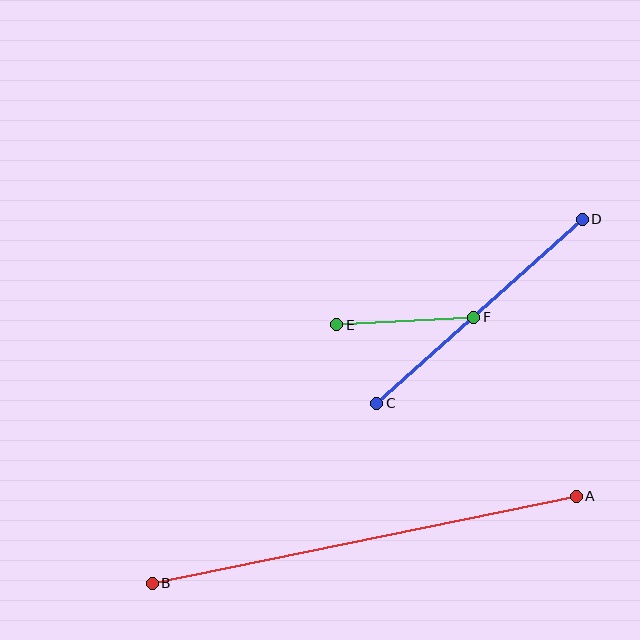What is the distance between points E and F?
The distance is approximately 137 pixels.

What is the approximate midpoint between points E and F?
The midpoint is at approximately (405, 321) pixels.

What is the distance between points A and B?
The distance is approximately 433 pixels.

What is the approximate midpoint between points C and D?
The midpoint is at approximately (479, 311) pixels.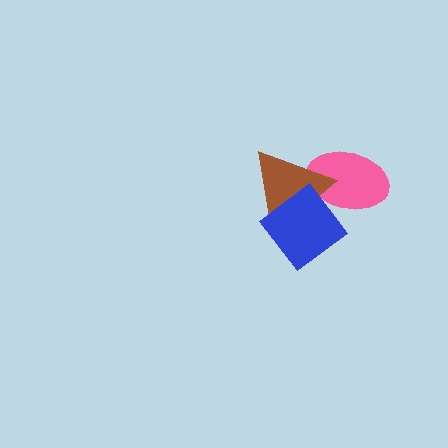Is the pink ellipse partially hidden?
Yes, it is partially covered by another shape.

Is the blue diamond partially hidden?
No, no other shape covers it.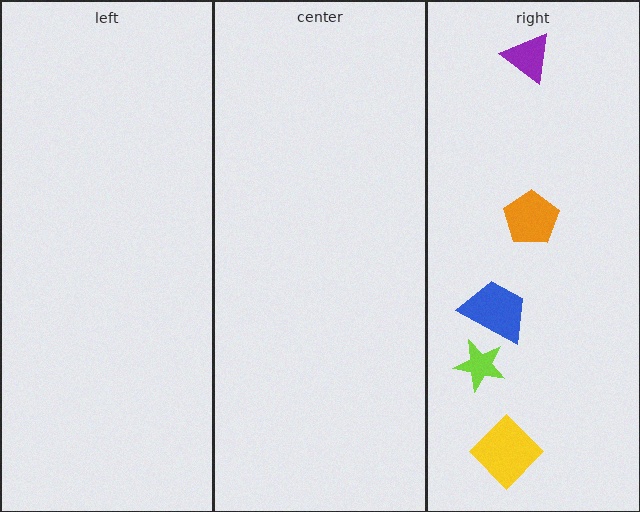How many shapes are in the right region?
5.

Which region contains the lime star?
The right region.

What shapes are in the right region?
The blue trapezoid, the purple triangle, the orange pentagon, the yellow diamond, the lime star.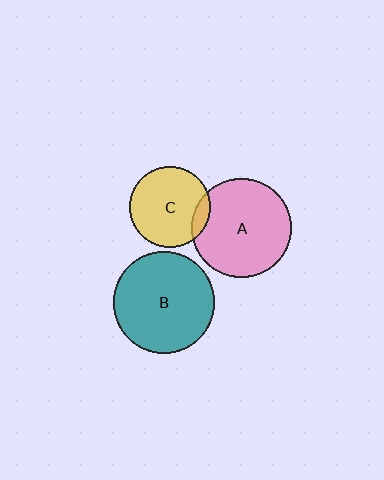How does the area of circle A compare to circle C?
Approximately 1.5 times.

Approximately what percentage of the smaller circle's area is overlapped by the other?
Approximately 10%.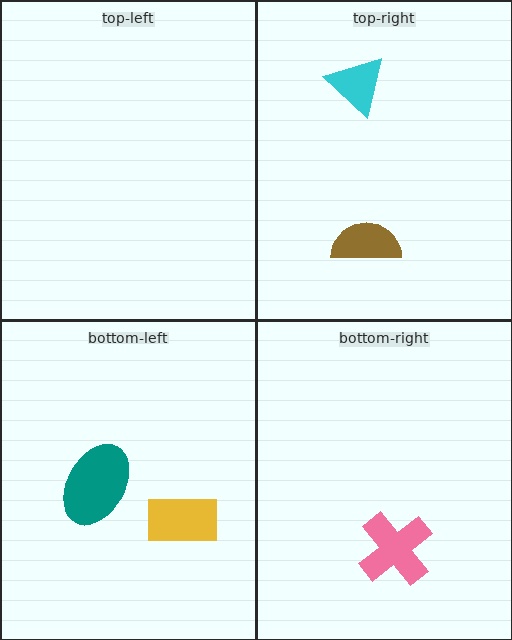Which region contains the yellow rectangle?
The bottom-left region.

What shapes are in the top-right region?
The brown semicircle, the cyan triangle.